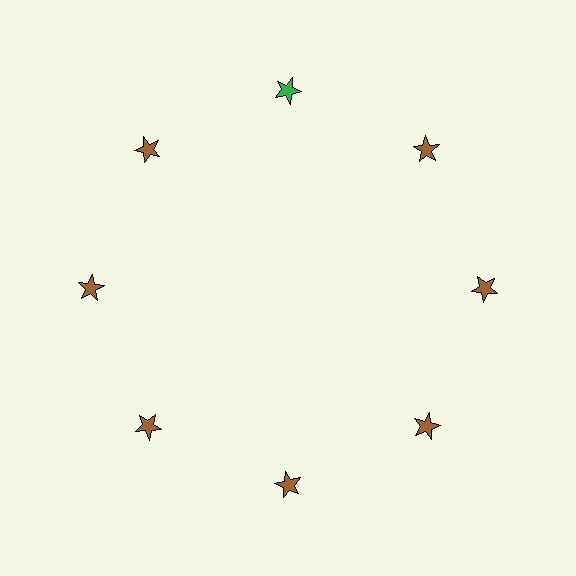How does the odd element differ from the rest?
It has a different color: green instead of brown.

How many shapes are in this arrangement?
There are 8 shapes arranged in a ring pattern.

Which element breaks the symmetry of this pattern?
The green star at roughly the 12 o'clock position breaks the symmetry. All other shapes are brown stars.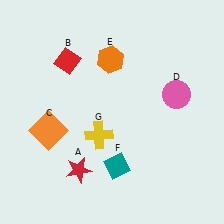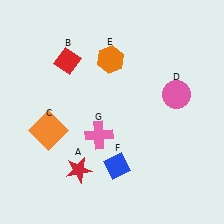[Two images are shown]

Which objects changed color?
F changed from teal to blue. G changed from yellow to pink.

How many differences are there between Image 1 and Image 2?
There are 2 differences between the two images.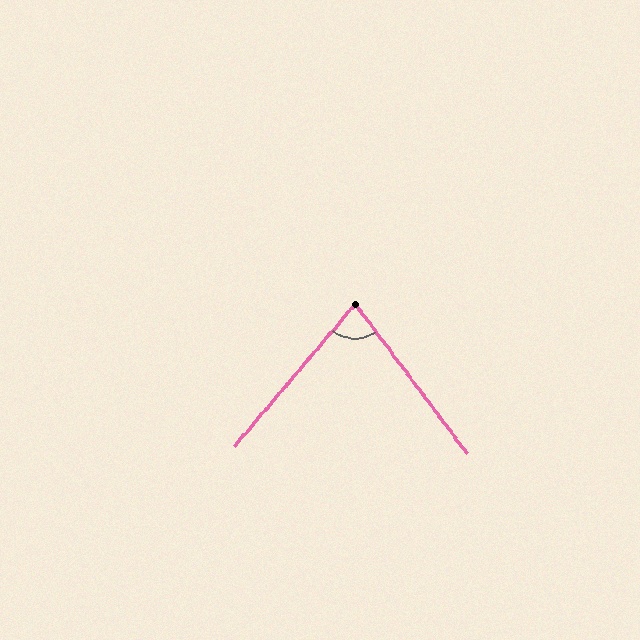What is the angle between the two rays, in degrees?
Approximately 77 degrees.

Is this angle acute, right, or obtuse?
It is acute.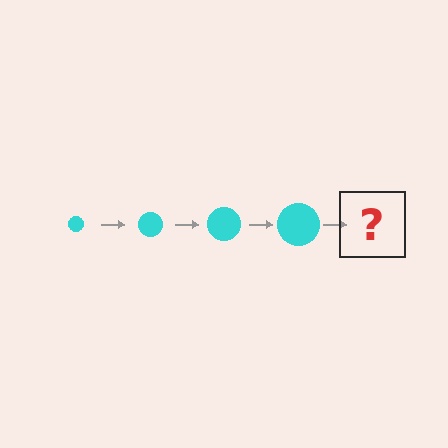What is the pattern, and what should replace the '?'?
The pattern is that the circle gets progressively larger each step. The '?' should be a cyan circle, larger than the previous one.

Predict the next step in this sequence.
The next step is a cyan circle, larger than the previous one.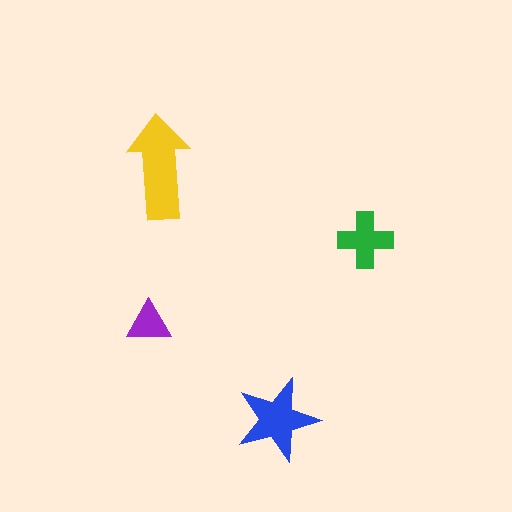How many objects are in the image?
There are 4 objects in the image.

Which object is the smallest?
The purple triangle.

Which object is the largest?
The yellow arrow.